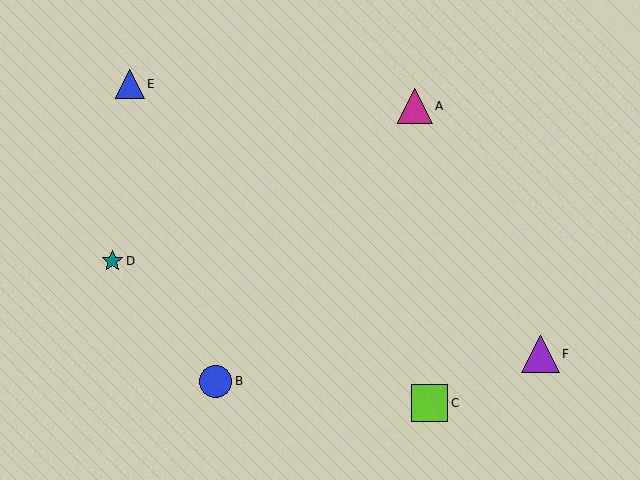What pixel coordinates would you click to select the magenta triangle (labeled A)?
Click at (415, 106) to select the magenta triangle A.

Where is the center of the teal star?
The center of the teal star is at (112, 261).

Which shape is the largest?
The purple triangle (labeled F) is the largest.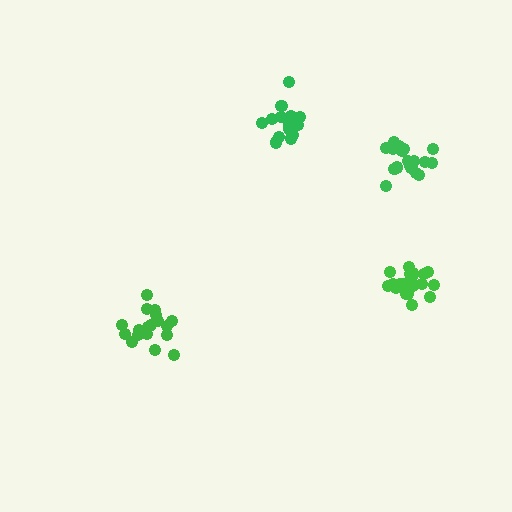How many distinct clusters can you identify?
There are 4 distinct clusters.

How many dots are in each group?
Group 1: 18 dots, Group 2: 19 dots, Group 3: 17 dots, Group 4: 20 dots (74 total).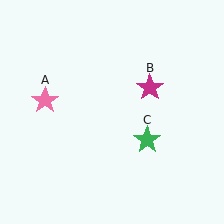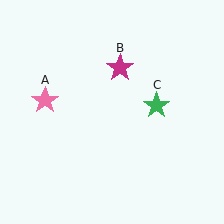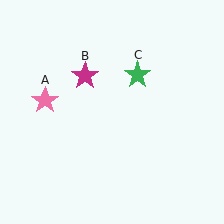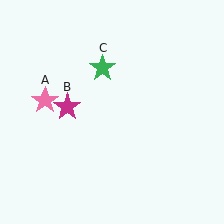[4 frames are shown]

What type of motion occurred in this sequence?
The magenta star (object B), green star (object C) rotated counterclockwise around the center of the scene.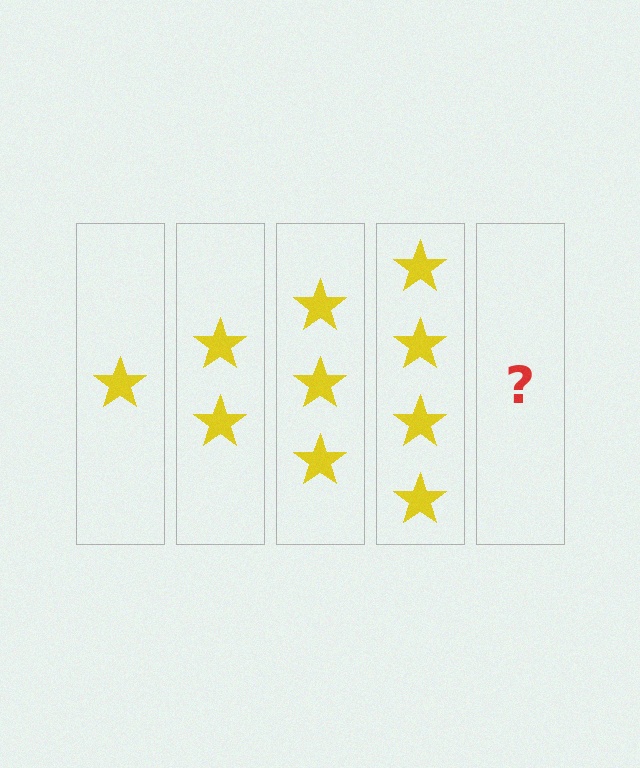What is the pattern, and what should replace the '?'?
The pattern is that each step adds one more star. The '?' should be 5 stars.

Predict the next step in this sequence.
The next step is 5 stars.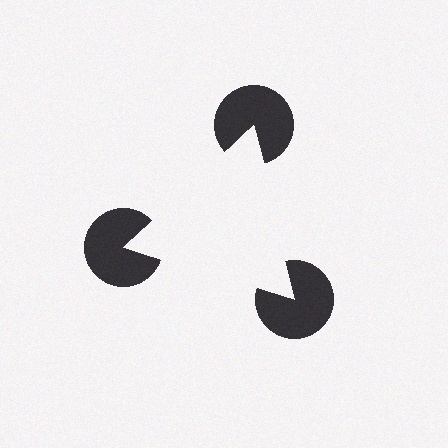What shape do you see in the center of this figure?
An illusory triangle — its edges are inferred from the aligned wedge cuts in the pac-man discs, not physically drawn.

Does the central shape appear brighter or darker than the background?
It typically appears slightly brighter than the background, even though no actual brightness change is drawn.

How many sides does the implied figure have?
3 sides.